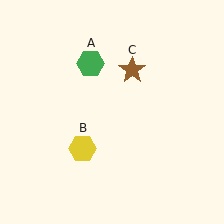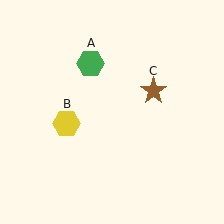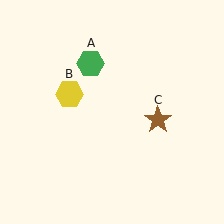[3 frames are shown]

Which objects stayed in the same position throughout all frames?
Green hexagon (object A) remained stationary.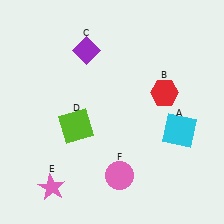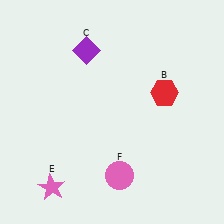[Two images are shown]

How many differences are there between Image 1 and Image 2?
There are 2 differences between the two images.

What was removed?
The cyan square (A), the lime square (D) were removed in Image 2.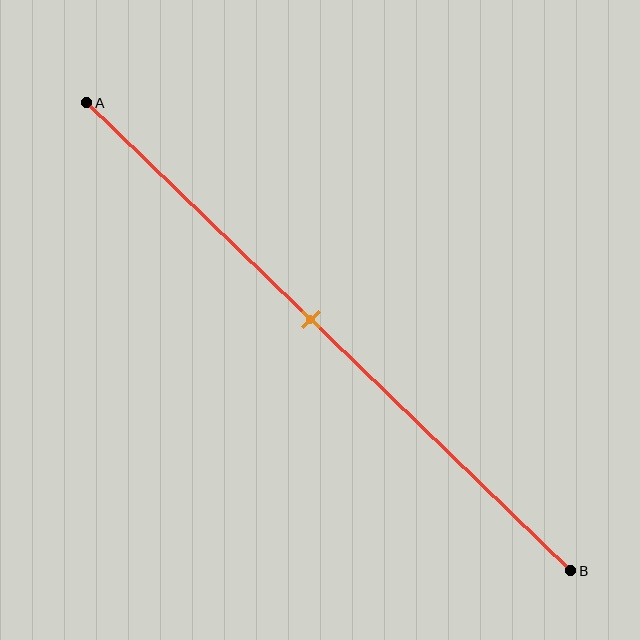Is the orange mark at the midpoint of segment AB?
No, the mark is at about 45% from A, not at the 50% midpoint.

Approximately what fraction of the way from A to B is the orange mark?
The orange mark is approximately 45% of the way from A to B.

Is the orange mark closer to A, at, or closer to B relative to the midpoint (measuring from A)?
The orange mark is closer to point A than the midpoint of segment AB.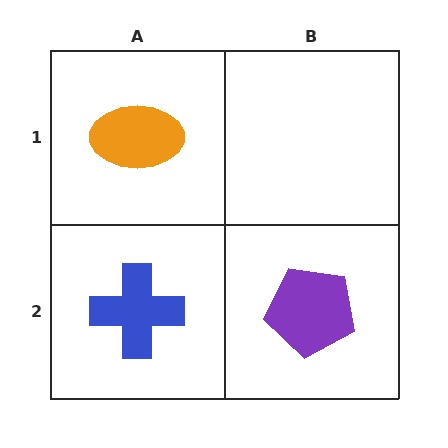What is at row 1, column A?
An orange ellipse.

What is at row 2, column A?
A blue cross.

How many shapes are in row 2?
2 shapes.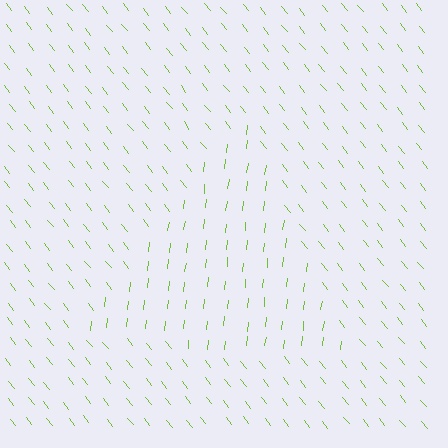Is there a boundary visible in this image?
Yes, there is a texture boundary formed by a change in line orientation.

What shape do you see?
I see a triangle.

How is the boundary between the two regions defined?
The boundary is defined purely by a change in line orientation (approximately 45 degrees difference). All lines are the same color and thickness.